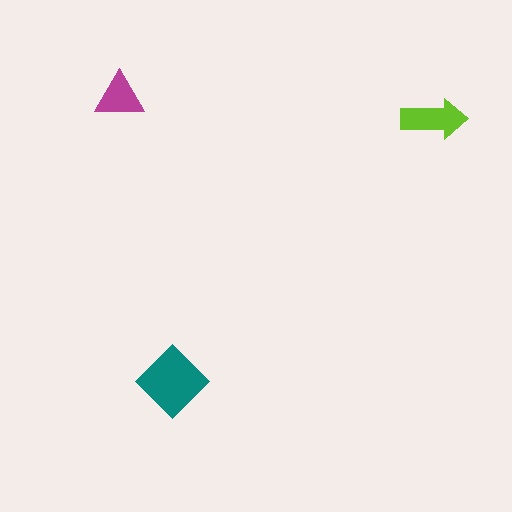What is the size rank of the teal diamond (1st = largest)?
1st.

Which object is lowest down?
The teal diamond is bottommost.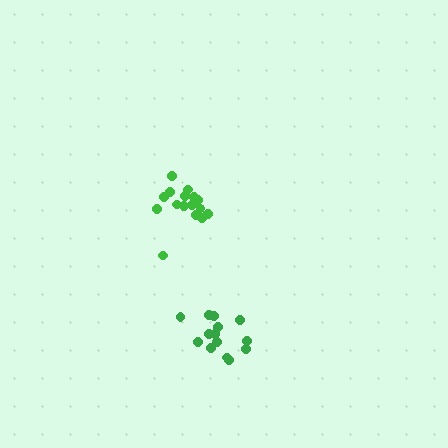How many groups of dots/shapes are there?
There are 2 groups.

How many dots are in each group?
Group 1: 14 dots, Group 2: 16 dots (30 total).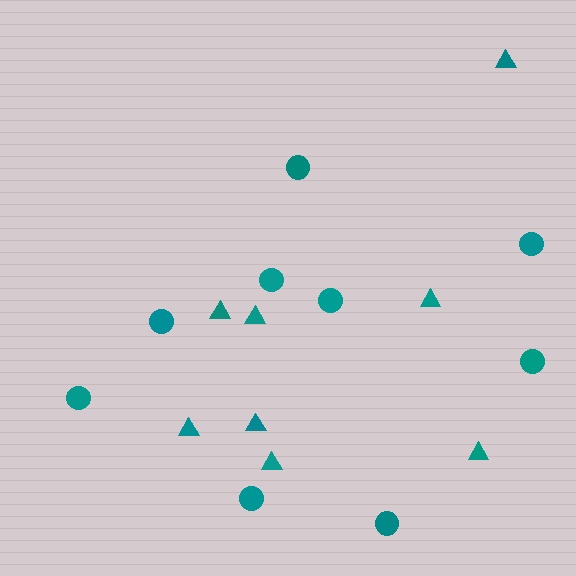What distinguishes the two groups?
There are 2 groups: one group of circles (9) and one group of triangles (8).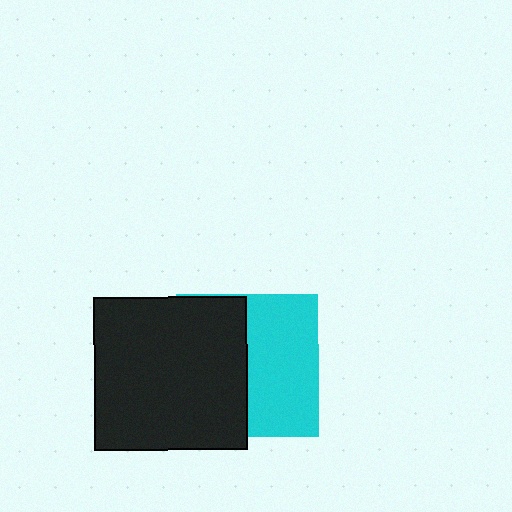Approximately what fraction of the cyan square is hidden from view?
Roughly 50% of the cyan square is hidden behind the black square.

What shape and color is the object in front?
The object in front is a black square.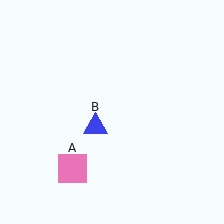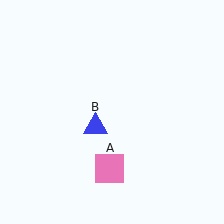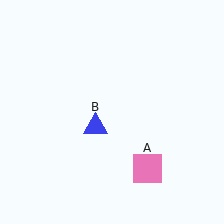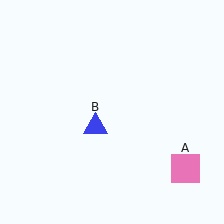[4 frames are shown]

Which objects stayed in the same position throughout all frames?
Blue triangle (object B) remained stationary.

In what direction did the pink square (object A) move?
The pink square (object A) moved right.